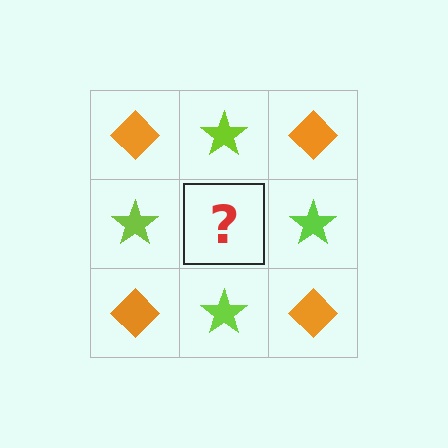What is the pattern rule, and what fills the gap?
The rule is that it alternates orange diamond and lime star in a checkerboard pattern. The gap should be filled with an orange diamond.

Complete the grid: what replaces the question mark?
The question mark should be replaced with an orange diamond.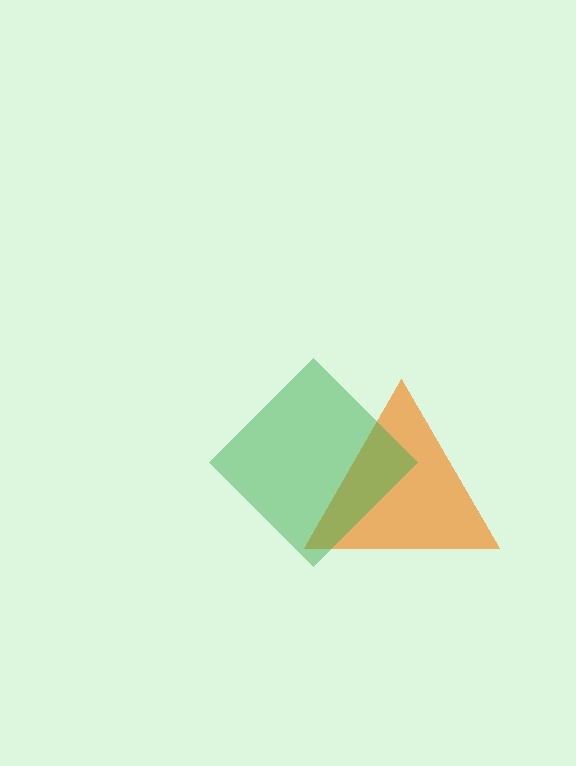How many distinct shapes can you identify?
There are 2 distinct shapes: an orange triangle, a green diamond.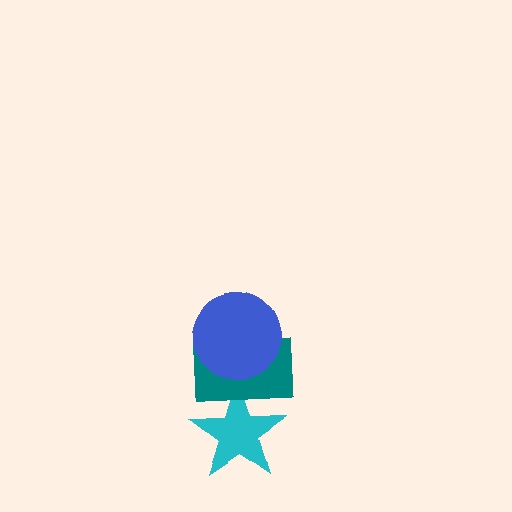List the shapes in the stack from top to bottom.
From top to bottom: the blue circle, the teal rectangle, the cyan star.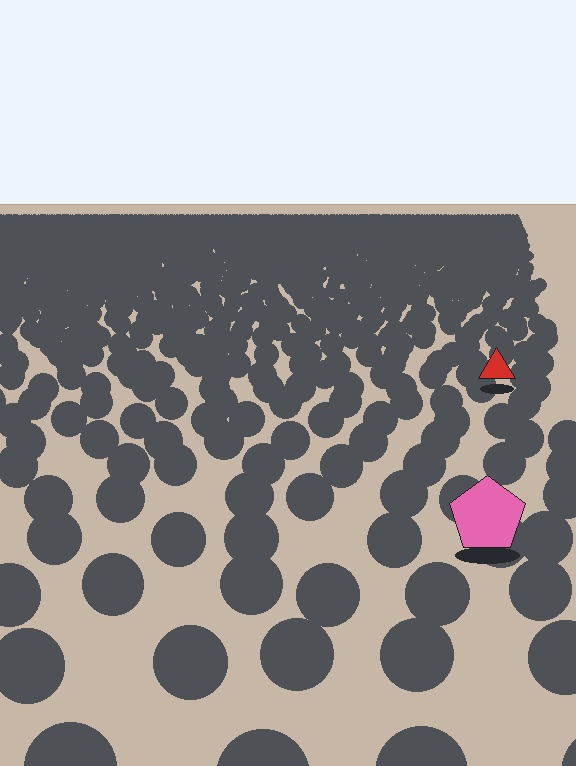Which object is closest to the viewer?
The pink pentagon is closest. The texture marks near it are larger and more spread out.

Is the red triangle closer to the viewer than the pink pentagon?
No. The pink pentagon is closer — you can tell from the texture gradient: the ground texture is coarser near it.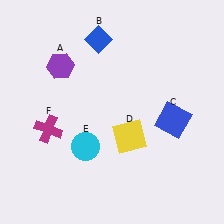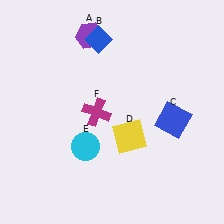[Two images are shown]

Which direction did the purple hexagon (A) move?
The purple hexagon (A) moved up.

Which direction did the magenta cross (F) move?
The magenta cross (F) moved right.